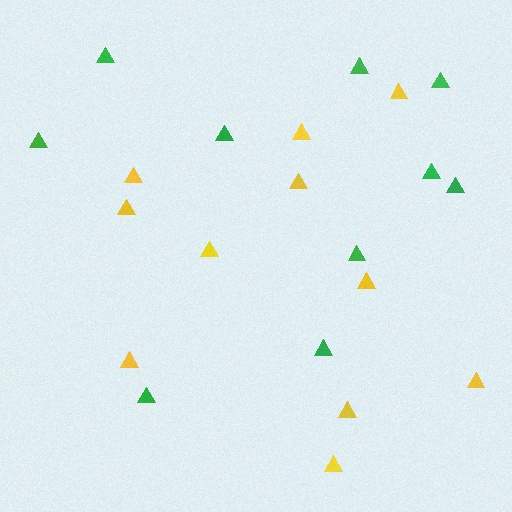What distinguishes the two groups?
There are 2 groups: one group of green triangles (10) and one group of yellow triangles (11).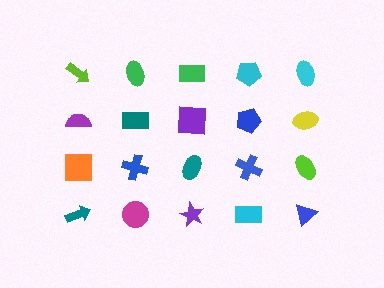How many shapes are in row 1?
5 shapes.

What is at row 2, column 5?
A yellow ellipse.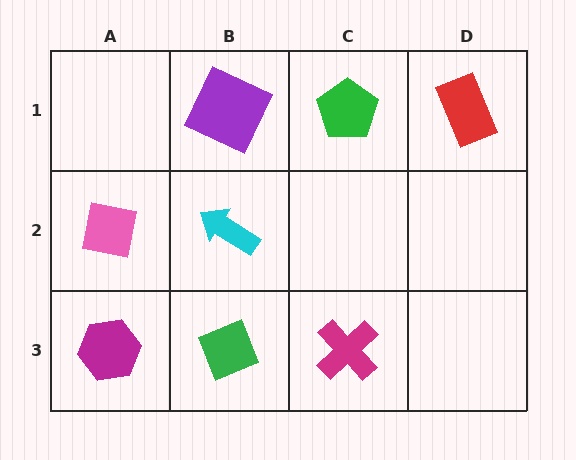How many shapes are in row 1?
3 shapes.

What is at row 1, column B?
A purple square.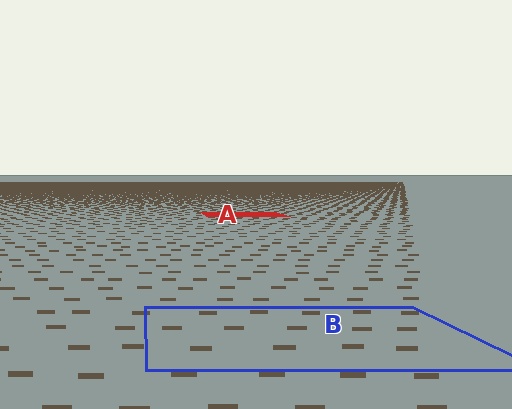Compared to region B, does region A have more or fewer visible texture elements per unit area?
Region A has more texture elements per unit area — they are packed more densely because it is farther away.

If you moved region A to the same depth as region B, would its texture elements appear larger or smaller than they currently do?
They would appear larger. At a closer depth, the same texture elements are projected at a bigger on-screen size.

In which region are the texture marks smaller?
The texture marks are smaller in region A, because it is farther away.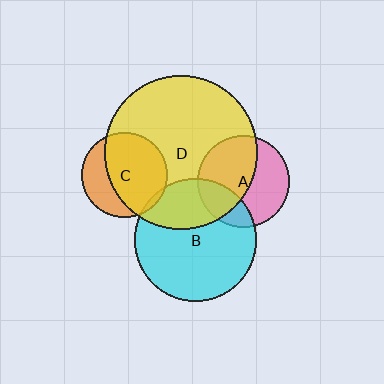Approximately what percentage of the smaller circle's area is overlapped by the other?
Approximately 55%.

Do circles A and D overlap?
Yes.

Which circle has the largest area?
Circle D (yellow).